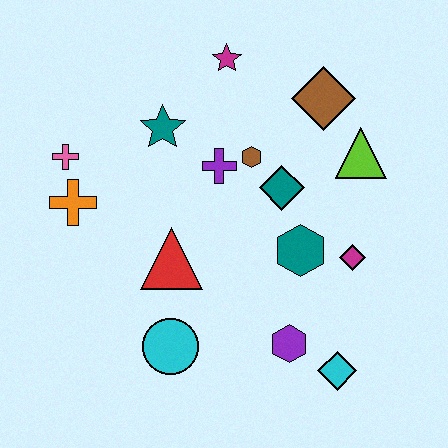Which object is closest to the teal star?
The purple cross is closest to the teal star.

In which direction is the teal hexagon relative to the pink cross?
The teal hexagon is to the right of the pink cross.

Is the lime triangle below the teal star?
Yes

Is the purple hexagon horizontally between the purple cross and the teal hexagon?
Yes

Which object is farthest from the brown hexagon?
The cyan diamond is farthest from the brown hexagon.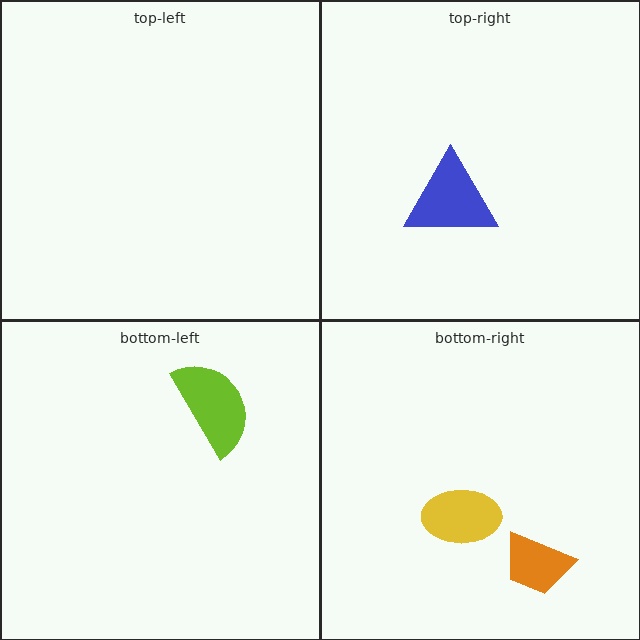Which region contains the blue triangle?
The top-right region.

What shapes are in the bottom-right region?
The orange trapezoid, the yellow ellipse.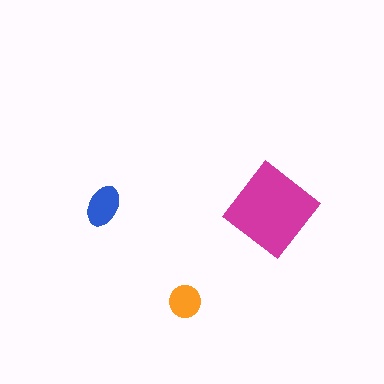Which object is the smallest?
The orange circle.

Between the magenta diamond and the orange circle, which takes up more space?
The magenta diamond.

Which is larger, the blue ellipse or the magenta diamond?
The magenta diamond.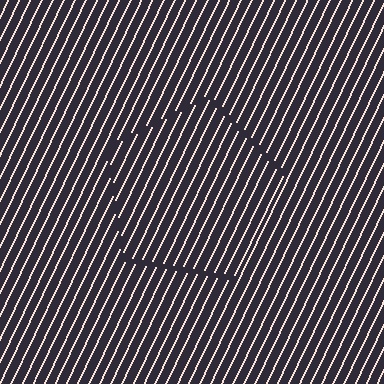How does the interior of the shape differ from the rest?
The interior of the shape contains the same grating, shifted by half a period — the contour is defined by the phase discontinuity where line-ends from the inner and outer gratings abut.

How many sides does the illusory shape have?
5 sides — the line-ends trace a pentagon.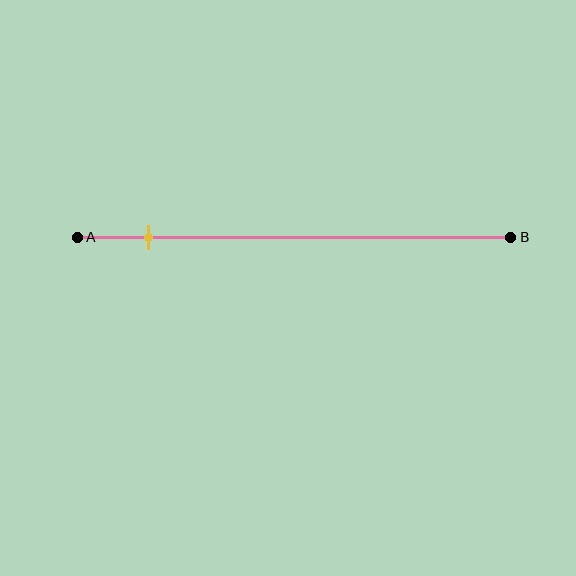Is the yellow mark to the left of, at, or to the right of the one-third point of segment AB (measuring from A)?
The yellow mark is to the left of the one-third point of segment AB.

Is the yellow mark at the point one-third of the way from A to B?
No, the mark is at about 15% from A, not at the 33% one-third point.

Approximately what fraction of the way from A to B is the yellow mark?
The yellow mark is approximately 15% of the way from A to B.